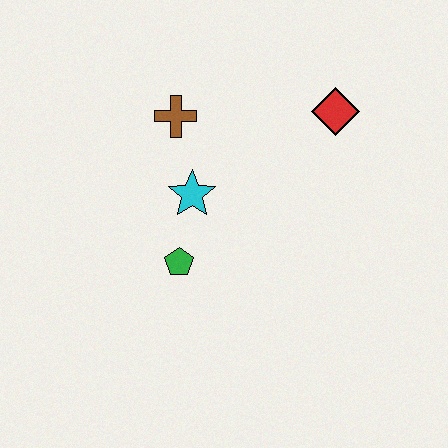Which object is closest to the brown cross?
The cyan star is closest to the brown cross.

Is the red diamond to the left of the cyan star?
No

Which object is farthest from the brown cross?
The red diamond is farthest from the brown cross.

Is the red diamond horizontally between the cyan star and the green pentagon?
No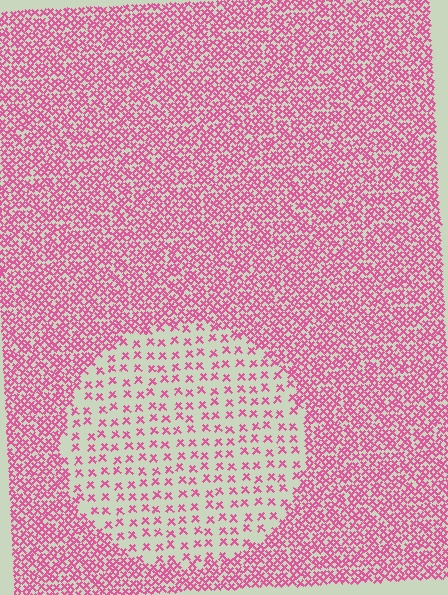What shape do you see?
I see a circle.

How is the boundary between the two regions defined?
The boundary is defined by a change in element density (approximately 2.8x ratio). All elements are the same color, size, and shape.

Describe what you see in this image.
The image contains small pink elements arranged at two different densities. A circle-shaped region is visible where the elements are less densely packed than the surrounding area.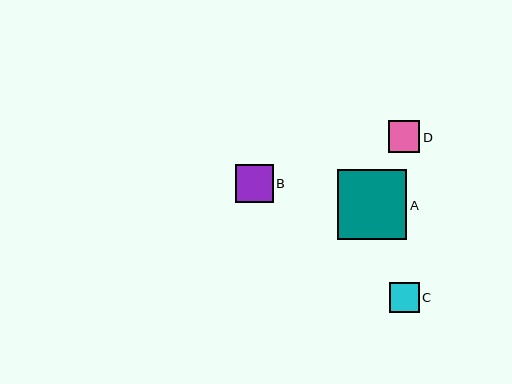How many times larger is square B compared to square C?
Square B is approximately 1.3 times the size of square C.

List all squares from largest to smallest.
From largest to smallest: A, B, D, C.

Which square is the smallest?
Square C is the smallest with a size of approximately 29 pixels.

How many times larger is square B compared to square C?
Square B is approximately 1.3 times the size of square C.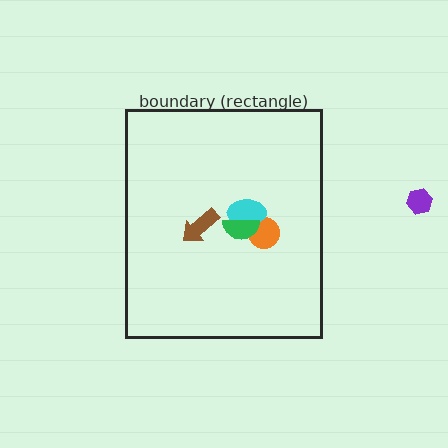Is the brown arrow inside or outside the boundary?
Inside.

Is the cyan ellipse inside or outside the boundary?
Inside.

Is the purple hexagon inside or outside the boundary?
Outside.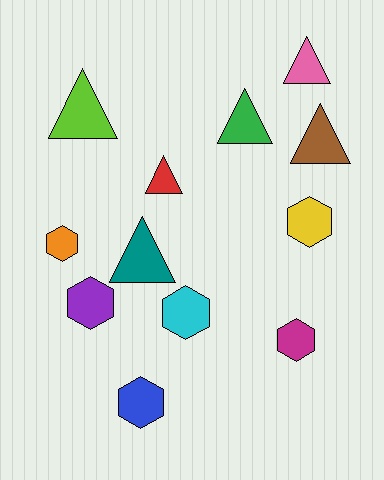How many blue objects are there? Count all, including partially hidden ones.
There is 1 blue object.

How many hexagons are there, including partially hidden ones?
There are 6 hexagons.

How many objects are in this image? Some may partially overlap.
There are 12 objects.